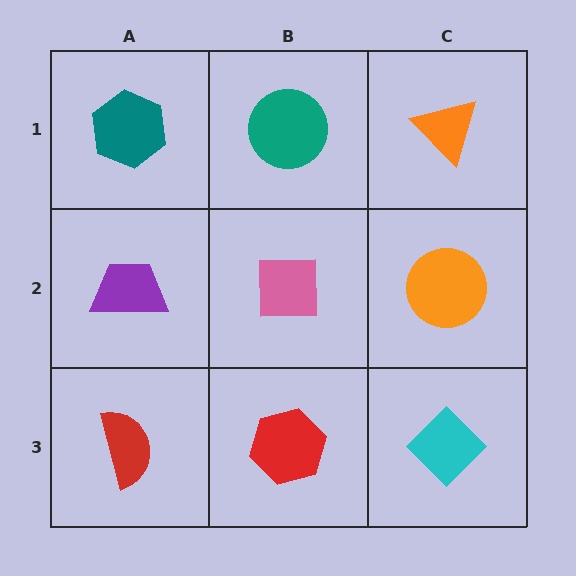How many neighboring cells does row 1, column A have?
2.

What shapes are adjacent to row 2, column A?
A teal hexagon (row 1, column A), a red semicircle (row 3, column A), a pink square (row 2, column B).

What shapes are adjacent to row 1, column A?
A purple trapezoid (row 2, column A), a teal circle (row 1, column B).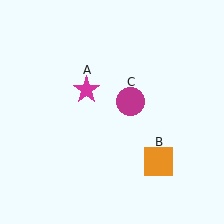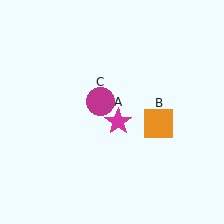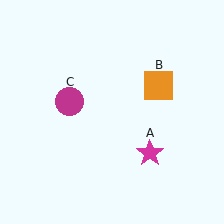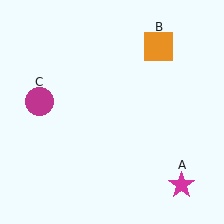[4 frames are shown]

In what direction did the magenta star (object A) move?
The magenta star (object A) moved down and to the right.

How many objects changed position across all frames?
3 objects changed position: magenta star (object A), orange square (object B), magenta circle (object C).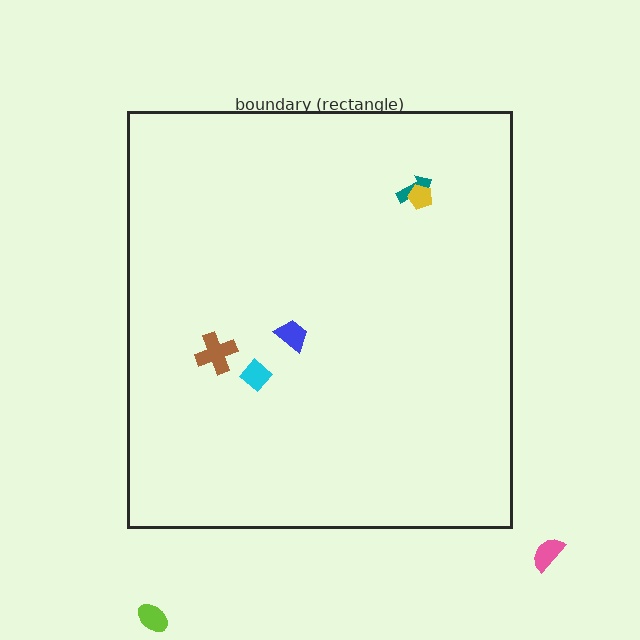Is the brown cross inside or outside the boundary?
Inside.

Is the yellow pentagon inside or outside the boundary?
Inside.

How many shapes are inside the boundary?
5 inside, 2 outside.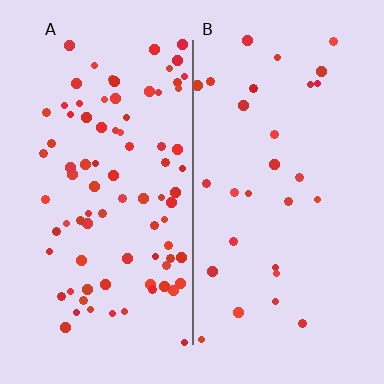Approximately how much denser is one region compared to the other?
Approximately 2.9× — region A over region B.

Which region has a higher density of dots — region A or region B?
A (the left).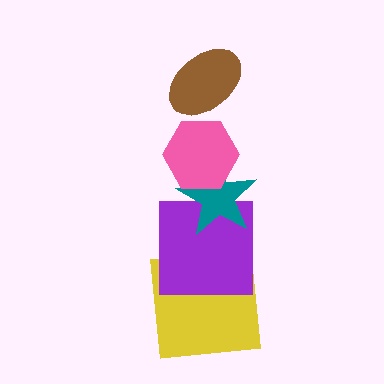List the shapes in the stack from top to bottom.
From top to bottom: the brown ellipse, the pink hexagon, the teal star, the purple square, the yellow square.